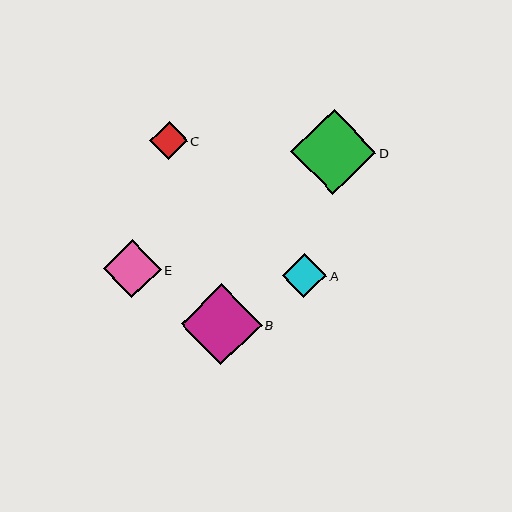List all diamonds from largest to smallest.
From largest to smallest: D, B, E, A, C.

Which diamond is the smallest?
Diamond C is the smallest with a size of approximately 38 pixels.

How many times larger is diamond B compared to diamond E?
Diamond B is approximately 1.4 times the size of diamond E.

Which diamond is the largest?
Diamond D is the largest with a size of approximately 85 pixels.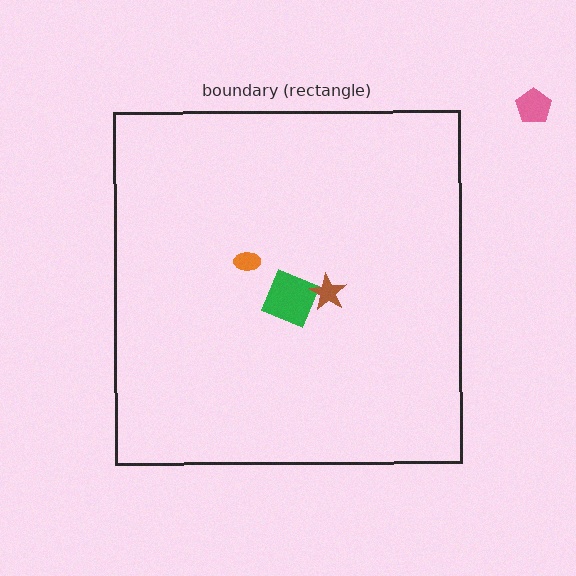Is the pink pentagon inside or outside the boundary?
Outside.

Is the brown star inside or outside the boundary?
Inside.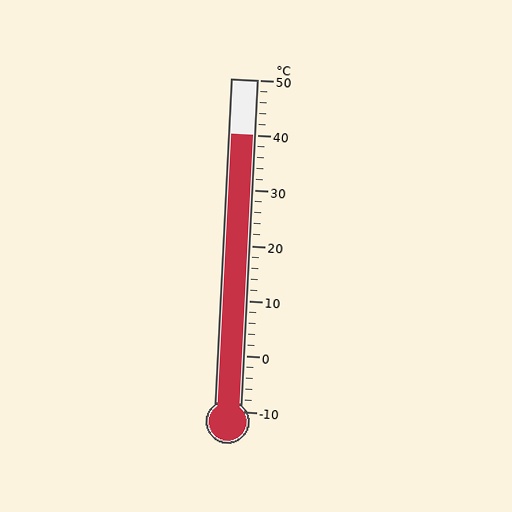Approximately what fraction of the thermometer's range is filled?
The thermometer is filled to approximately 85% of its range.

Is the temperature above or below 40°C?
The temperature is at 40°C.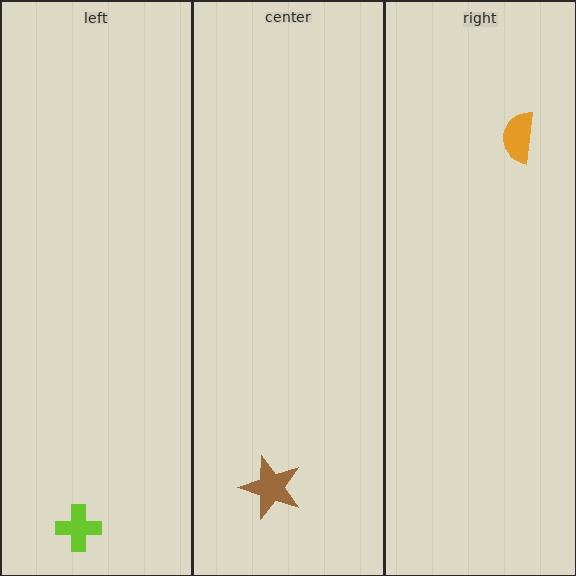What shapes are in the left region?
The lime cross.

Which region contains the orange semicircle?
The right region.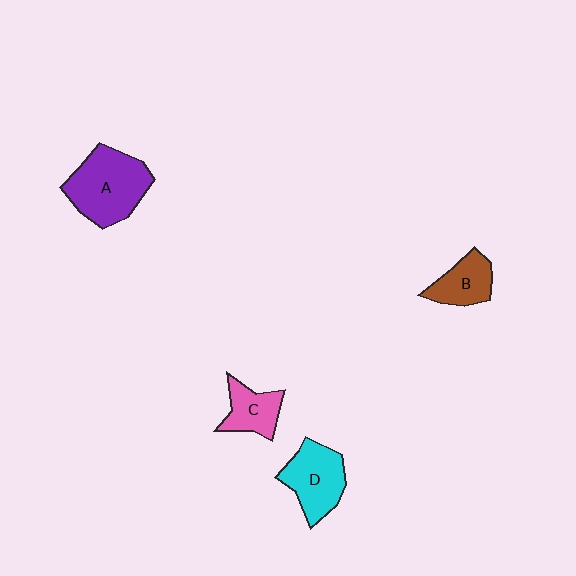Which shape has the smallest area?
Shape C (pink).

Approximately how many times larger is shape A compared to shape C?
Approximately 2.0 times.